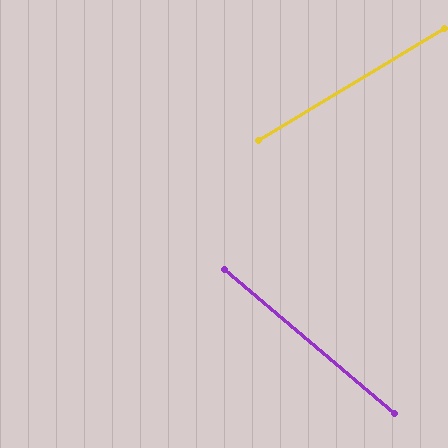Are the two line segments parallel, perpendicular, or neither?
Neither parallel nor perpendicular — they differ by about 71°.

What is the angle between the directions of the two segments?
Approximately 71 degrees.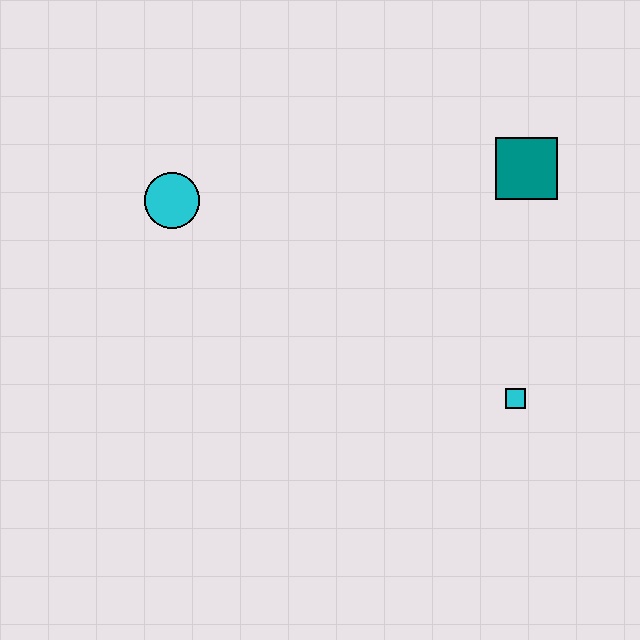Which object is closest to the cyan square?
The teal square is closest to the cyan square.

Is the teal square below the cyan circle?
No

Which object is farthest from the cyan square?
The cyan circle is farthest from the cyan square.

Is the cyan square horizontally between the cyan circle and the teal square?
Yes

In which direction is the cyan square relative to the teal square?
The cyan square is below the teal square.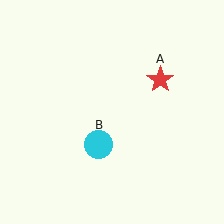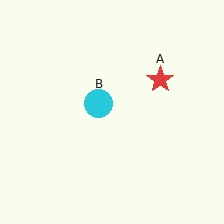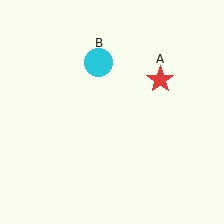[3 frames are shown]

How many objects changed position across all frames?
1 object changed position: cyan circle (object B).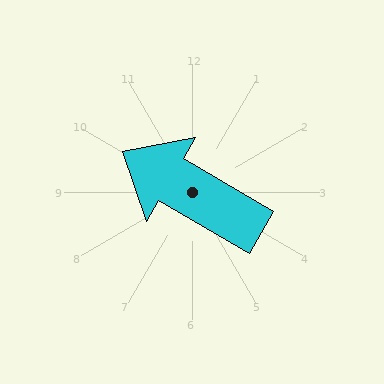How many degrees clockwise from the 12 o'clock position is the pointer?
Approximately 300 degrees.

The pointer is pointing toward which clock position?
Roughly 10 o'clock.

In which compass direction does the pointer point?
Northwest.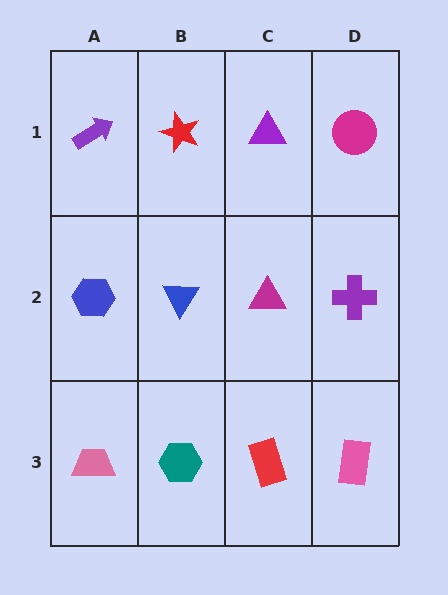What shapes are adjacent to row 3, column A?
A blue hexagon (row 2, column A), a teal hexagon (row 3, column B).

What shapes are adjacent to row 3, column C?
A magenta triangle (row 2, column C), a teal hexagon (row 3, column B), a pink rectangle (row 3, column D).